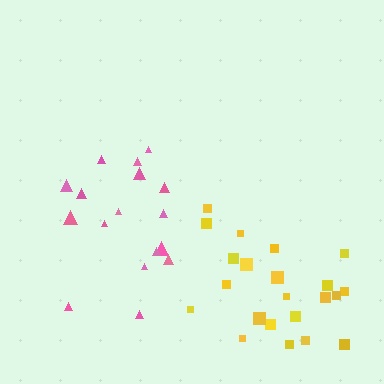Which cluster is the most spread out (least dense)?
Pink.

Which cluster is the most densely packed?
Yellow.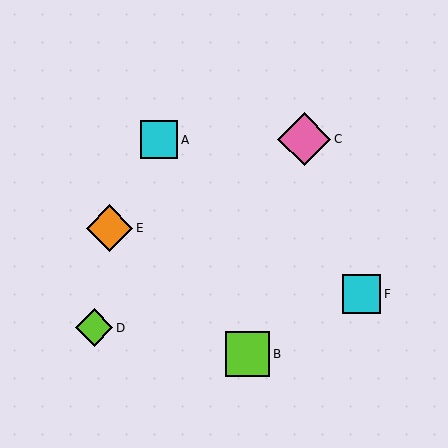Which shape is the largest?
The pink diamond (labeled C) is the largest.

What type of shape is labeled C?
Shape C is a pink diamond.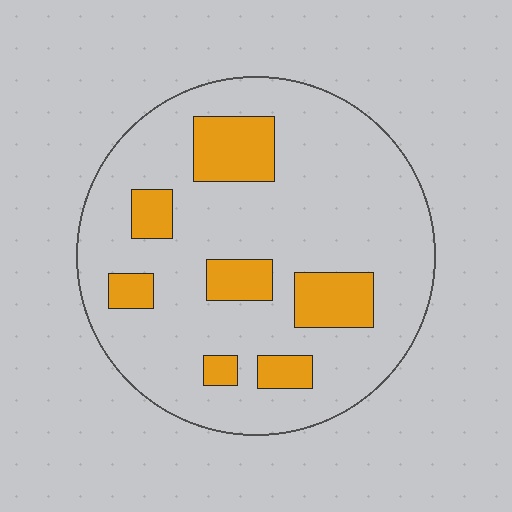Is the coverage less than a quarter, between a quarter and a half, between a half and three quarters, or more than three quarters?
Less than a quarter.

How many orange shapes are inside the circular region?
7.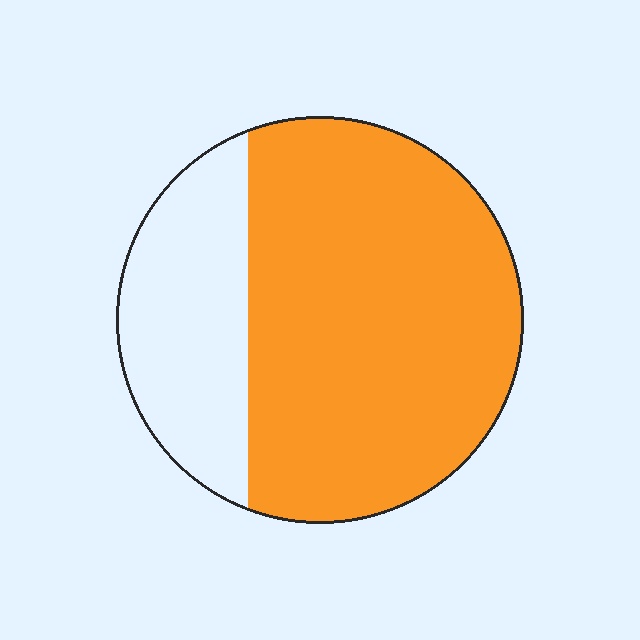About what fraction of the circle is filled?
About three quarters (3/4).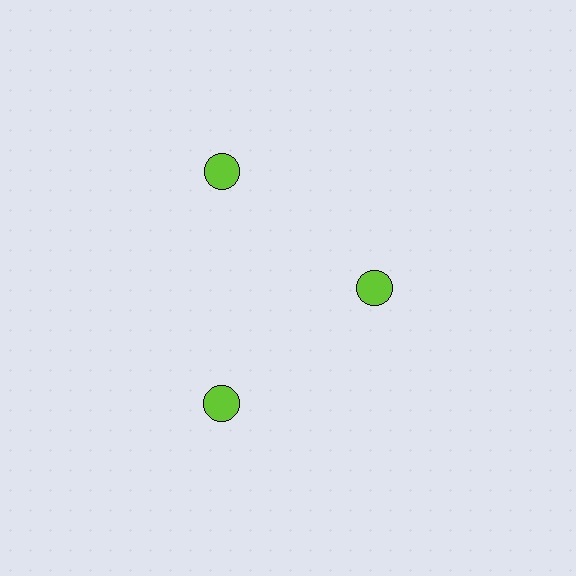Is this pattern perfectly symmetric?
No. The 3 lime circles are arranged in a ring, but one element near the 3 o'clock position is pulled inward toward the center, breaking the 3-fold rotational symmetry.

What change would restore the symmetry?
The symmetry would be restored by moving it outward, back onto the ring so that all 3 circles sit at equal angles and equal distance from the center.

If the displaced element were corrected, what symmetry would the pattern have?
It would have 3-fold rotational symmetry — the pattern would map onto itself every 120 degrees.